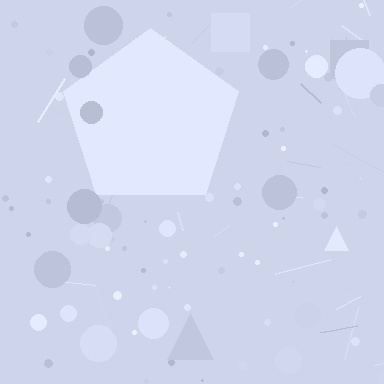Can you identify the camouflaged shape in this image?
The camouflaged shape is a pentagon.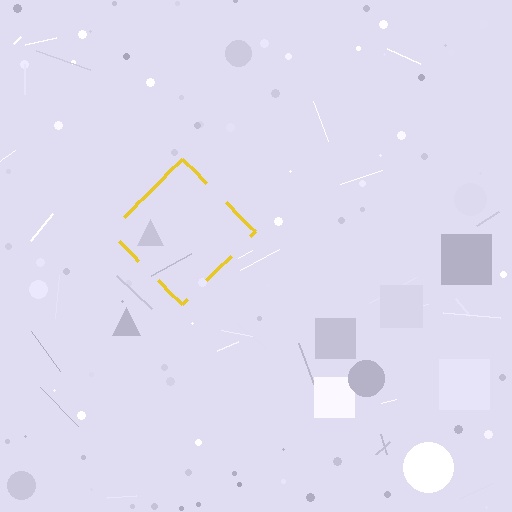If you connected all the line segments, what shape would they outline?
They would outline a diamond.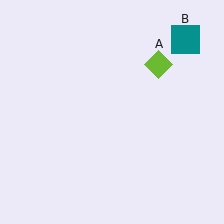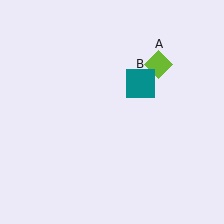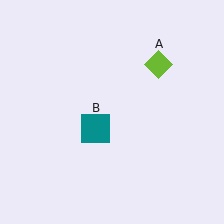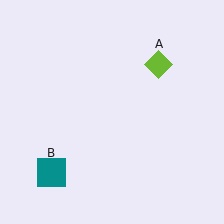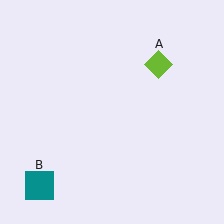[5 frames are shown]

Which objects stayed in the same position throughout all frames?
Lime diamond (object A) remained stationary.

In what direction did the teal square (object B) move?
The teal square (object B) moved down and to the left.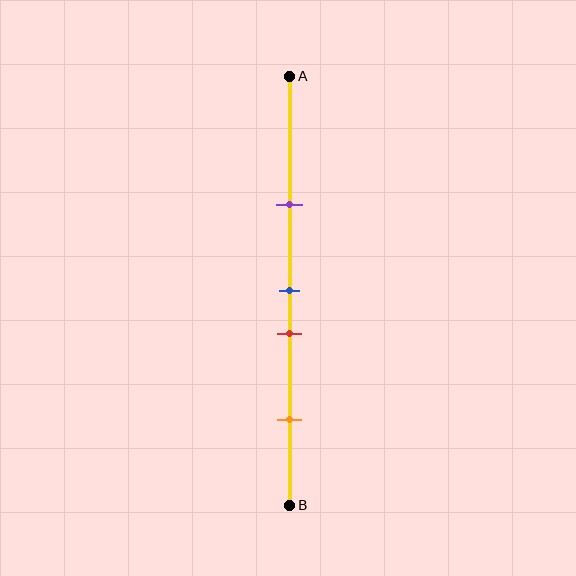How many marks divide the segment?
There are 4 marks dividing the segment.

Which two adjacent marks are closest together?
The blue and red marks are the closest adjacent pair.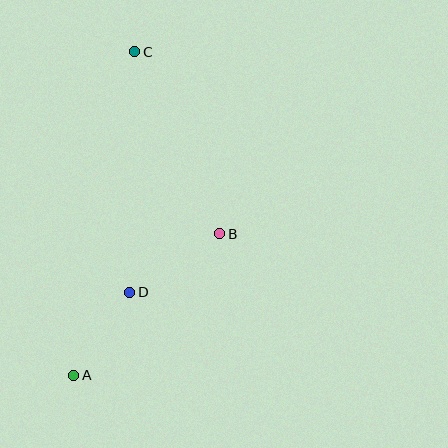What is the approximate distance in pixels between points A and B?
The distance between A and B is approximately 203 pixels.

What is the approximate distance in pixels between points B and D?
The distance between B and D is approximately 107 pixels.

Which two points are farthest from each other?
Points A and C are farthest from each other.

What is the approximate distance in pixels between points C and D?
The distance between C and D is approximately 240 pixels.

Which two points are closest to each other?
Points A and D are closest to each other.